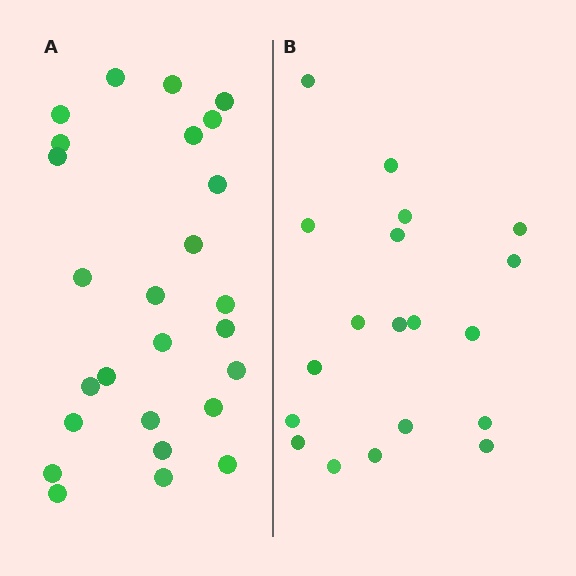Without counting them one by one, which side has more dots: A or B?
Region A (the left region) has more dots.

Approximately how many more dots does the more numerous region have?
Region A has roughly 8 or so more dots than region B.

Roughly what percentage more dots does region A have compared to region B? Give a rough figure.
About 35% more.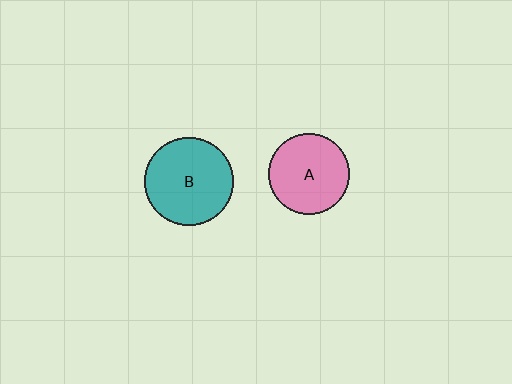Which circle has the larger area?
Circle B (teal).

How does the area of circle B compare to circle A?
Approximately 1.2 times.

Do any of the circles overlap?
No, none of the circles overlap.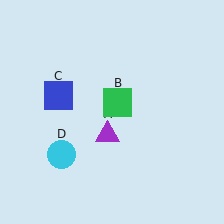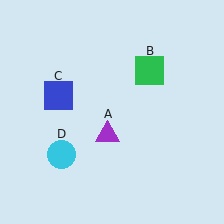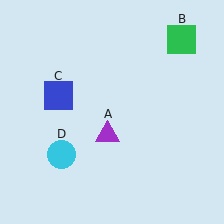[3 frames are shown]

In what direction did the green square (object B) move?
The green square (object B) moved up and to the right.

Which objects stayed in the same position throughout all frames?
Purple triangle (object A) and blue square (object C) and cyan circle (object D) remained stationary.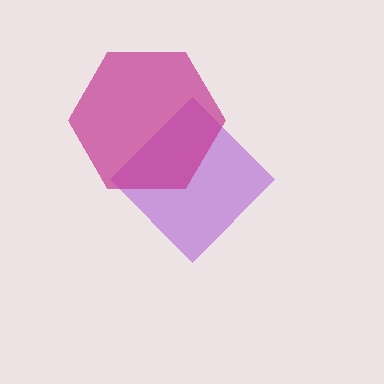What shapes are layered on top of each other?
The layered shapes are: a purple diamond, a magenta hexagon.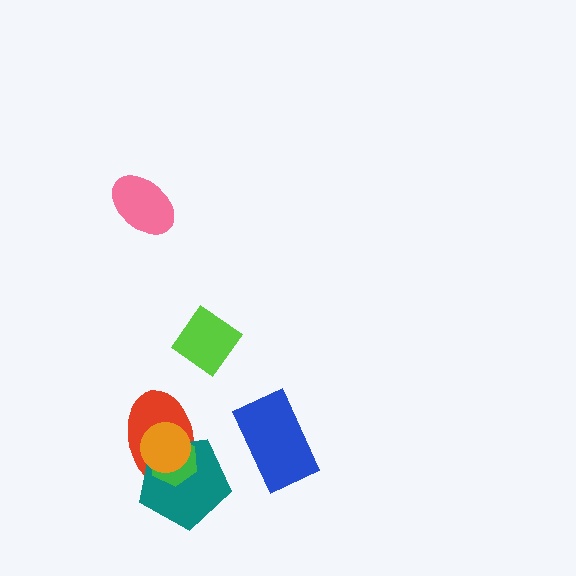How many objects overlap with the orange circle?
3 objects overlap with the orange circle.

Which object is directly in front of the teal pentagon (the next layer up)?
The green hexagon is directly in front of the teal pentagon.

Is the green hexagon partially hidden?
Yes, it is partially covered by another shape.